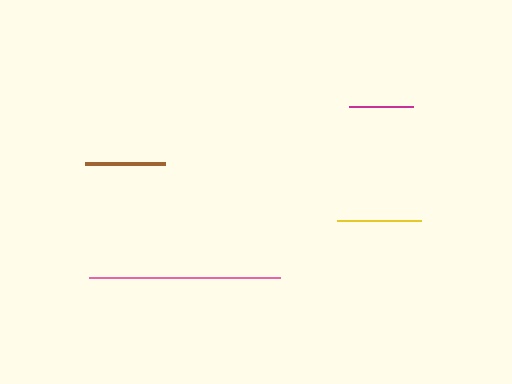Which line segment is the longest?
The pink line is the longest at approximately 191 pixels.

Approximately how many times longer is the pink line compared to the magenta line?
The pink line is approximately 2.9 times the length of the magenta line.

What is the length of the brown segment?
The brown segment is approximately 80 pixels long.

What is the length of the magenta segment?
The magenta segment is approximately 65 pixels long.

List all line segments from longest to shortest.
From longest to shortest: pink, yellow, brown, magenta.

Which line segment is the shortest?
The magenta line is the shortest at approximately 65 pixels.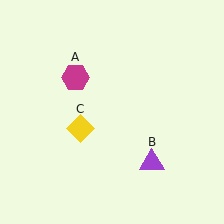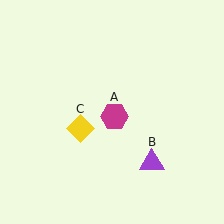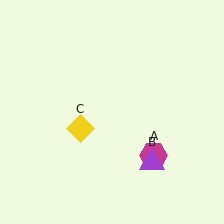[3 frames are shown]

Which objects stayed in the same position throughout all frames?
Purple triangle (object B) and yellow diamond (object C) remained stationary.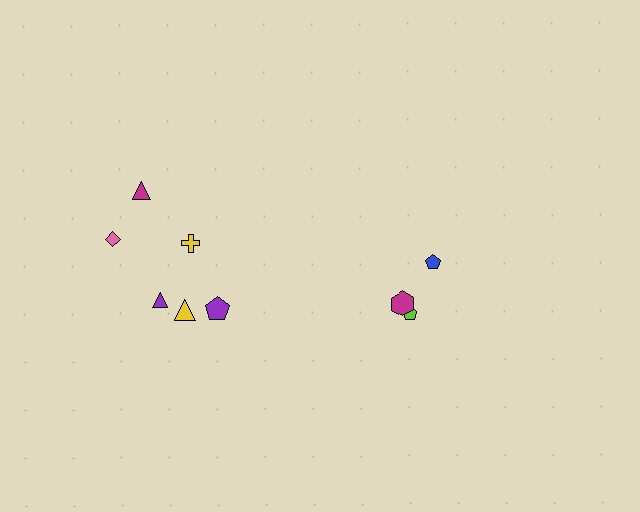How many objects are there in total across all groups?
There are 9 objects.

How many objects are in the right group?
There are 3 objects.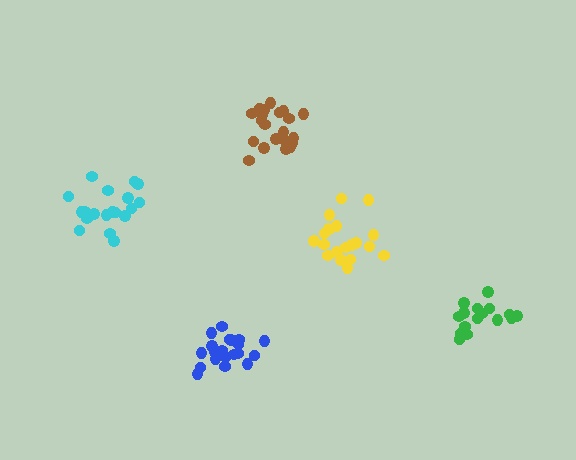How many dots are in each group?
Group 1: 21 dots, Group 2: 19 dots, Group 3: 20 dots, Group 4: 16 dots, Group 5: 20 dots (96 total).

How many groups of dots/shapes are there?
There are 5 groups.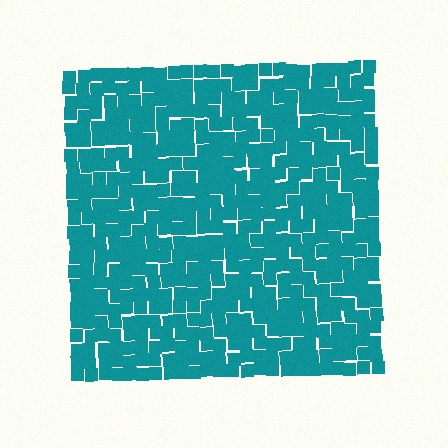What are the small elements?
The small elements are squares.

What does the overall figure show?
The overall figure shows a square.